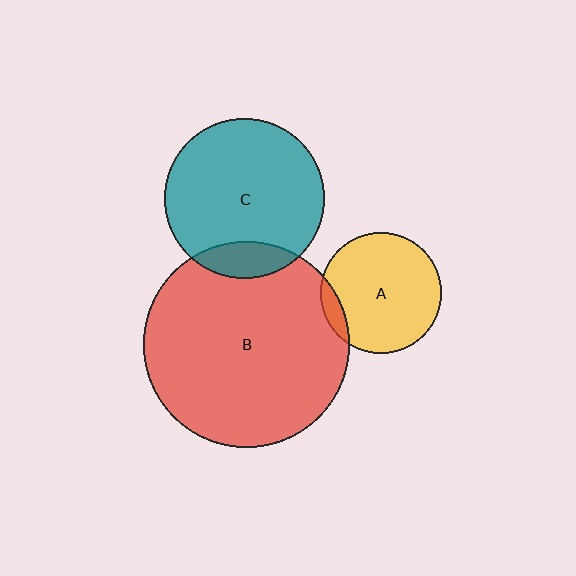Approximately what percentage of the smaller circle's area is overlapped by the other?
Approximately 15%.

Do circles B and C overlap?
Yes.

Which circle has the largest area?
Circle B (red).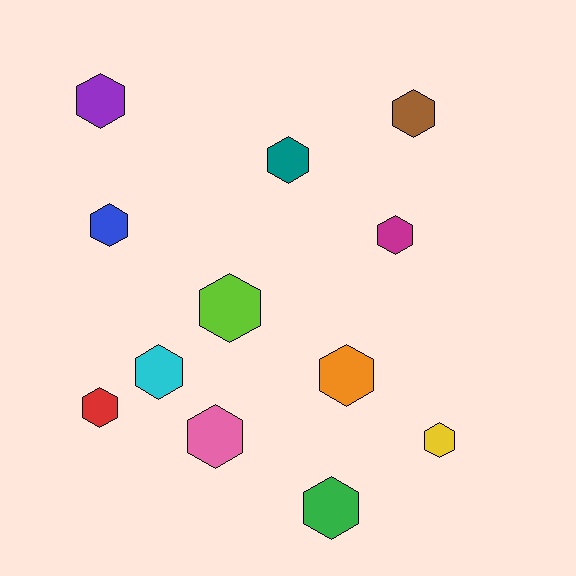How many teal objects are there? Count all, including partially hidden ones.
There is 1 teal object.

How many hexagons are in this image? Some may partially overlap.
There are 12 hexagons.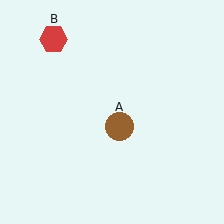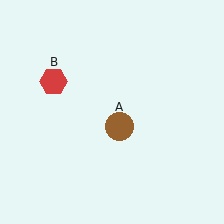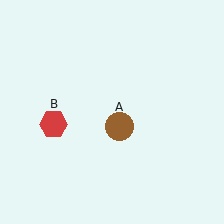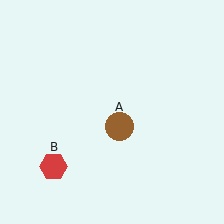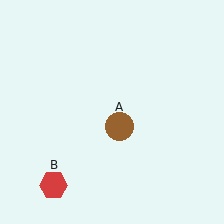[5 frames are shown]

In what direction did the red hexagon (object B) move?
The red hexagon (object B) moved down.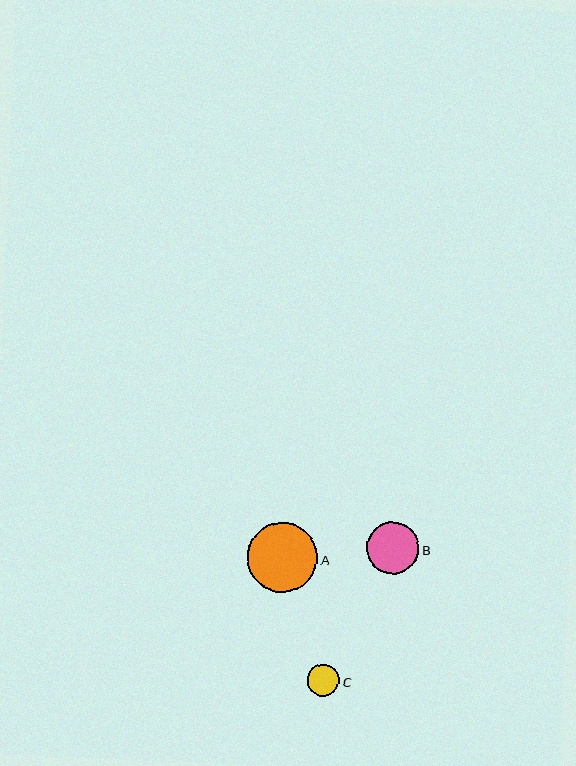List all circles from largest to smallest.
From largest to smallest: A, B, C.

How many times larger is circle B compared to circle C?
Circle B is approximately 1.6 times the size of circle C.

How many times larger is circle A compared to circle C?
Circle A is approximately 2.2 times the size of circle C.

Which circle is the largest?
Circle A is the largest with a size of approximately 70 pixels.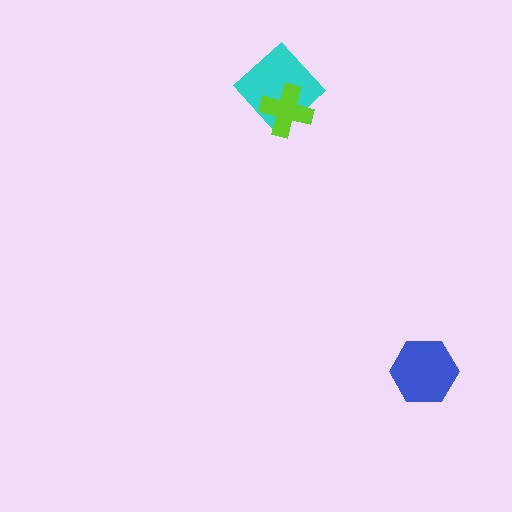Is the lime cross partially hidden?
No, no other shape covers it.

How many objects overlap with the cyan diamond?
1 object overlaps with the cyan diamond.